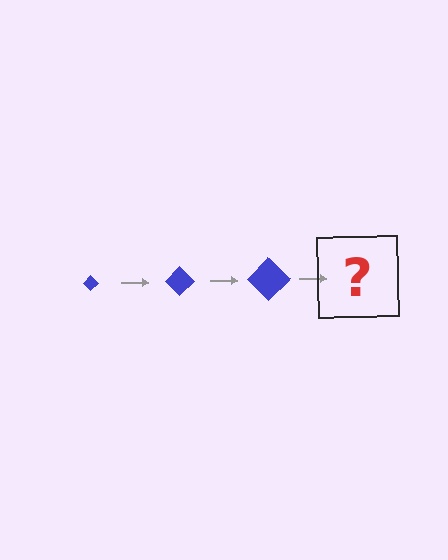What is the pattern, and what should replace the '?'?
The pattern is that the diamond gets progressively larger each step. The '?' should be a blue diamond, larger than the previous one.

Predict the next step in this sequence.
The next step is a blue diamond, larger than the previous one.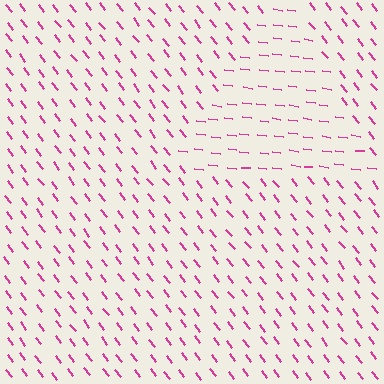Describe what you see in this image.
The image is filled with small magenta line segments. A triangle region in the image has lines oriented differently from the surrounding lines, creating a visible texture boundary.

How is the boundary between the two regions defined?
The boundary is defined purely by a change in line orientation (approximately 45 degrees difference). All lines are the same color and thickness.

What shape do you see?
I see a triangle.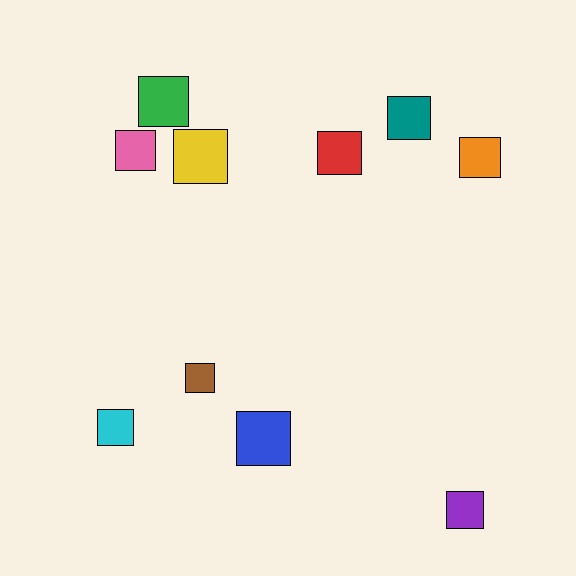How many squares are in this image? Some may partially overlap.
There are 10 squares.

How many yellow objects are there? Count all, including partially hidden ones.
There is 1 yellow object.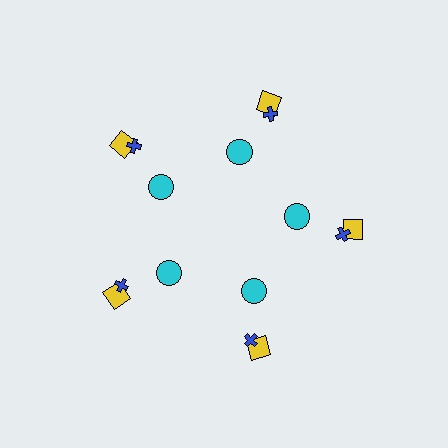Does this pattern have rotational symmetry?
Yes, this pattern has 5-fold rotational symmetry. It looks the same after rotating 72 degrees around the center.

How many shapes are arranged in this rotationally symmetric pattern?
There are 15 shapes, arranged in 5 groups of 3.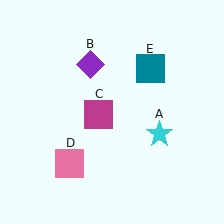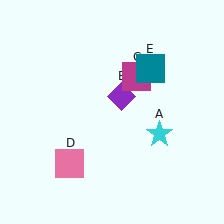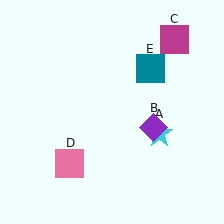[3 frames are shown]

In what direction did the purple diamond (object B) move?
The purple diamond (object B) moved down and to the right.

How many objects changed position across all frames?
2 objects changed position: purple diamond (object B), magenta square (object C).